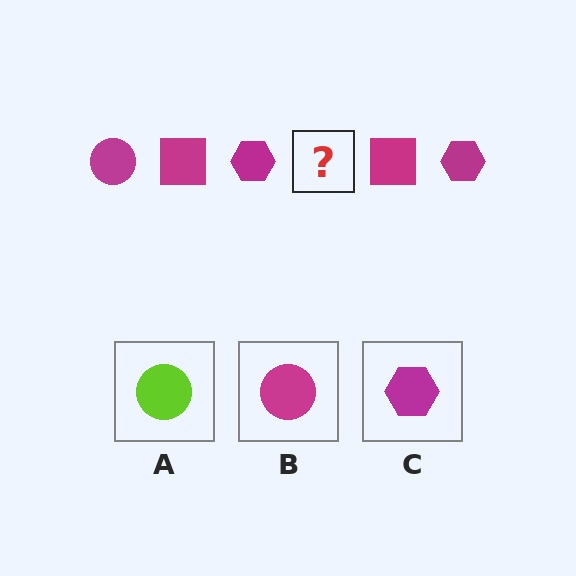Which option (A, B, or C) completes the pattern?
B.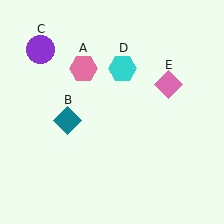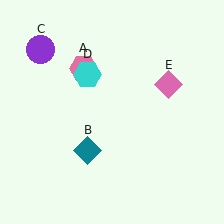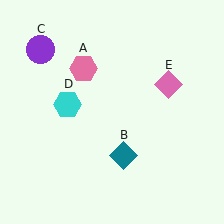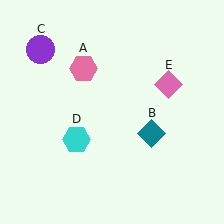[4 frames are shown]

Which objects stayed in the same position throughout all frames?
Pink hexagon (object A) and purple circle (object C) and pink diamond (object E) remained stationary.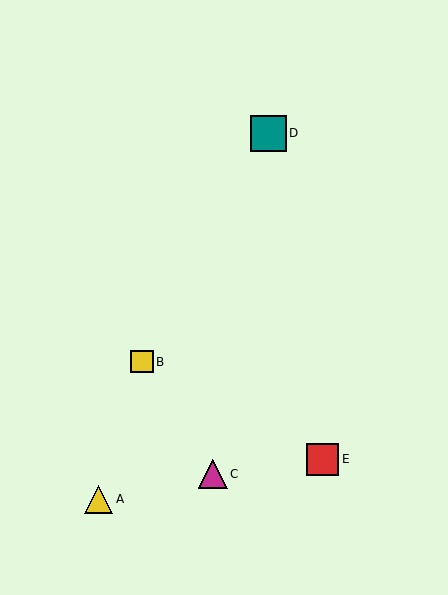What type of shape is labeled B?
Shape B is a yellow square.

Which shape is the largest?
The teal square (labeled D) is the largest.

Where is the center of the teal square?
The center of the teal square is at (268, 133).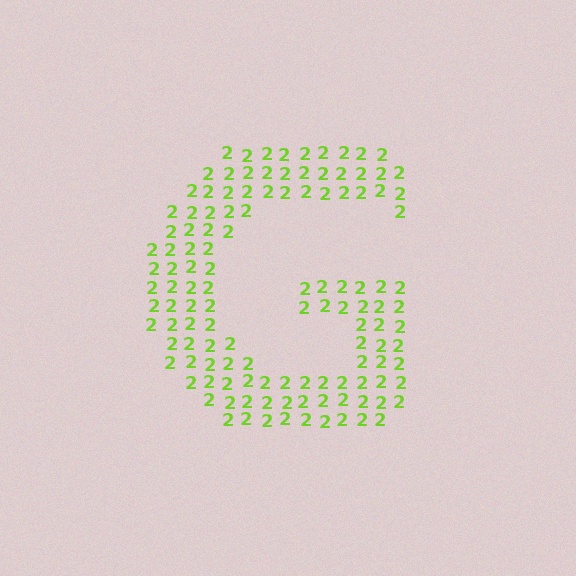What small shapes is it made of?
It is made of small digit 2's.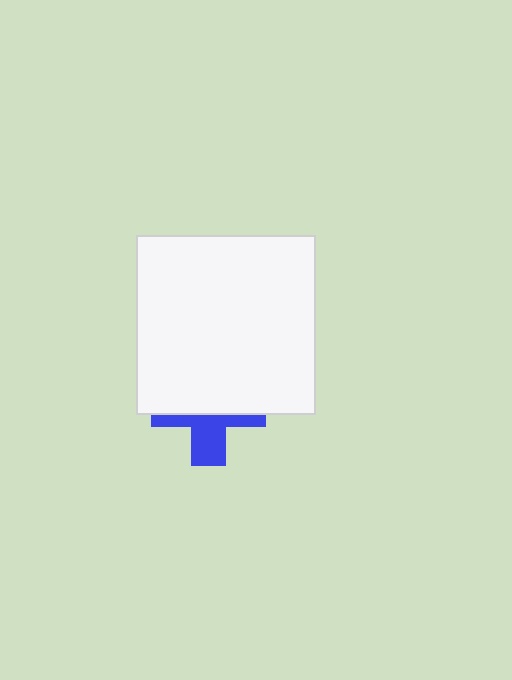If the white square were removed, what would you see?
You would see the complete blue cross.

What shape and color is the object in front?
The object in front is a white square.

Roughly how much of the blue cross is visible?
A small part of it is visible (roughly 39%).